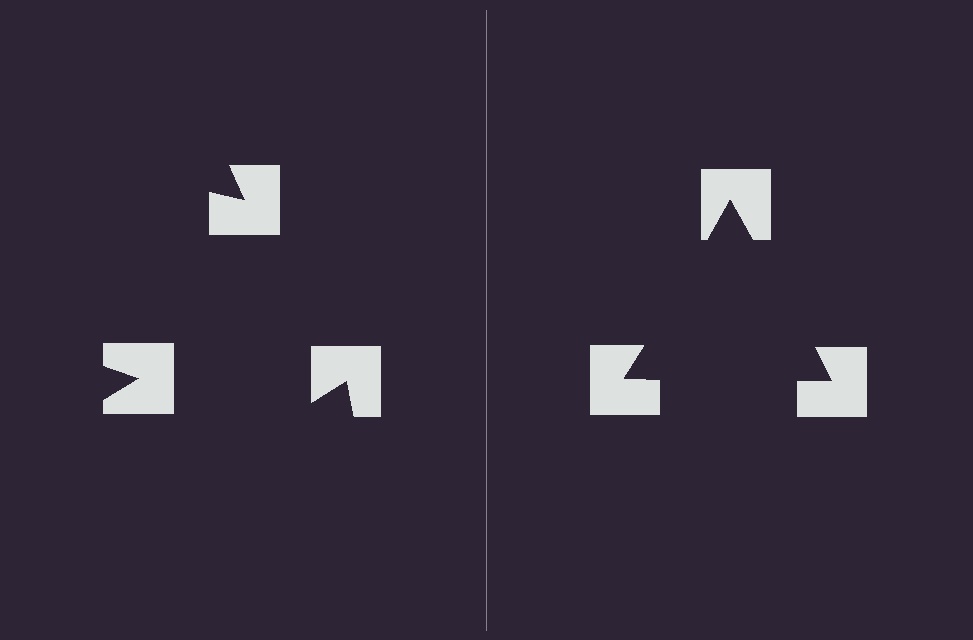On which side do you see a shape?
An illusory triangle appears on the right side. On the left side the wedge cuts are rotated, so no coherent shape forms.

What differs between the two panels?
The notched squares are positioned identically on both sides; only the wedge orientations differ. On the right they align to a triangle; on the left they are misaligned.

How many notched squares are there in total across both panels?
6 — 3 on each side.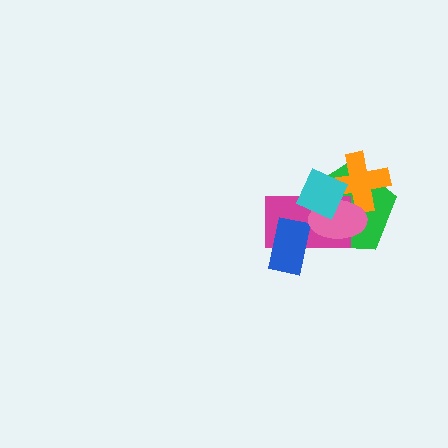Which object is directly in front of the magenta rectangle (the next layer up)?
The orange cross is directly in front of the magenta rectangle.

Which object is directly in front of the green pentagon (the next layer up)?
The magenta rectangle is directly in front of the green pentagon.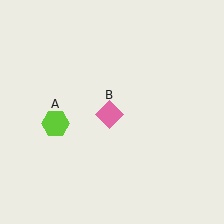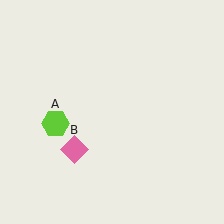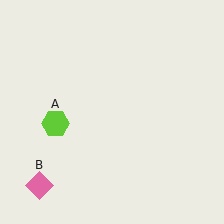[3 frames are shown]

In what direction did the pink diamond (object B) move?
The pink diamond (object B) moved down and to the left.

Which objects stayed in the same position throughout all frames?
Lime hexagon (object A) remained stationary.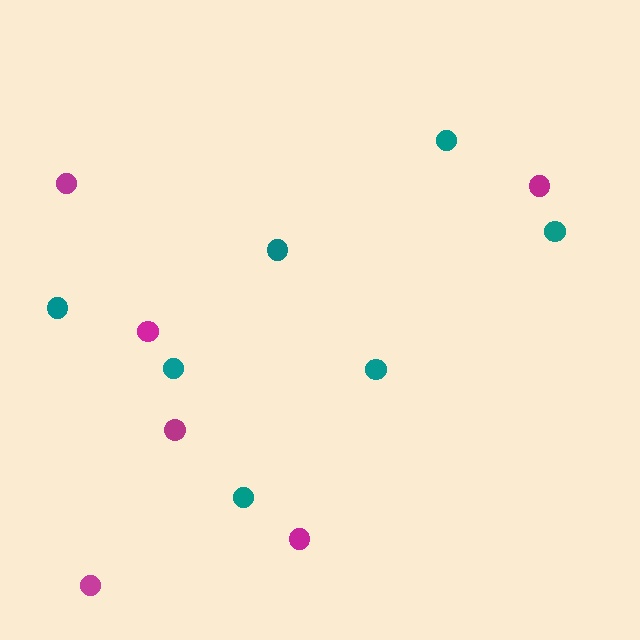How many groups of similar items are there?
There are 2 groups: one group of teal circles (7) and one group of magenta circles (6).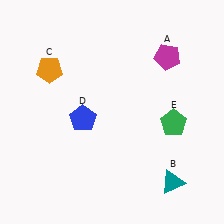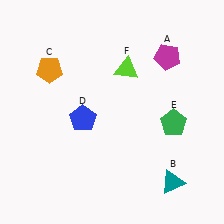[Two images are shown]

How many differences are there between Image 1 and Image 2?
There is 1 difference between the two images.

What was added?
A lime triangle (F) was added in Image 2.